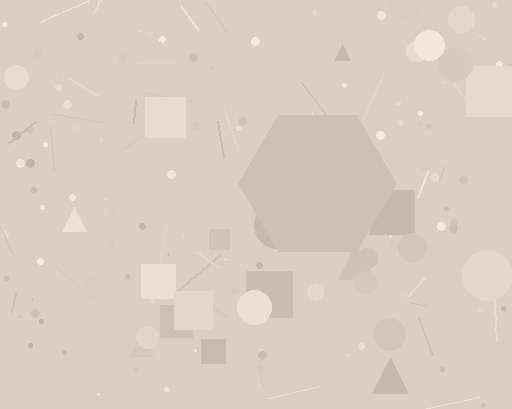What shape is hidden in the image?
A hexagon is hidden in the image.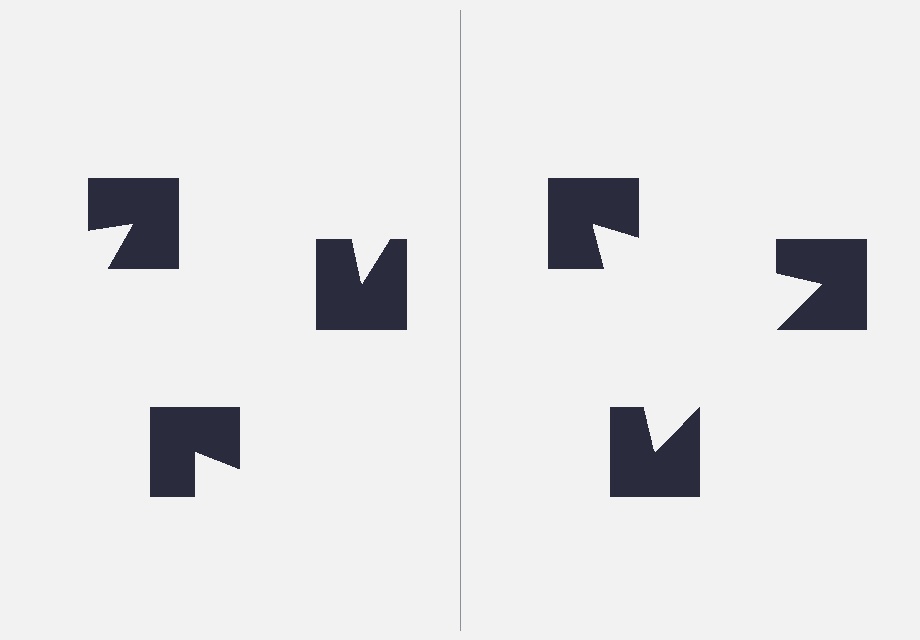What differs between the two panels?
The notched squares are positioned identically on both sides; only the wedge orientations differ. On the right they align to a triangle; on the left they are misaligned.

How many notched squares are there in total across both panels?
6 — 3 on each side.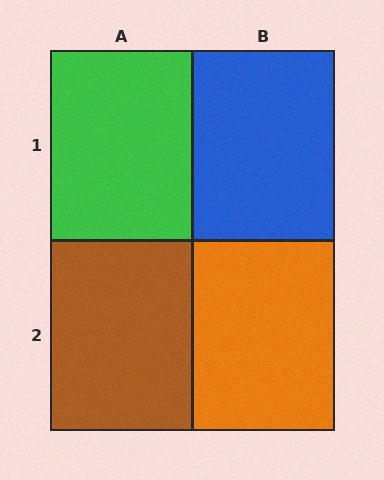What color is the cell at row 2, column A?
Brown.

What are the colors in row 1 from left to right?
Green, blue.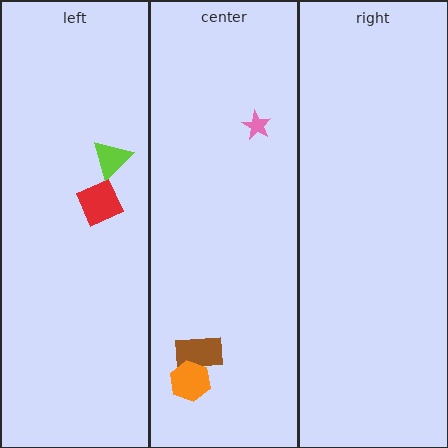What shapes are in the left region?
The lime triangle, the red square.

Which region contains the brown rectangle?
The center region.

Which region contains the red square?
The left region.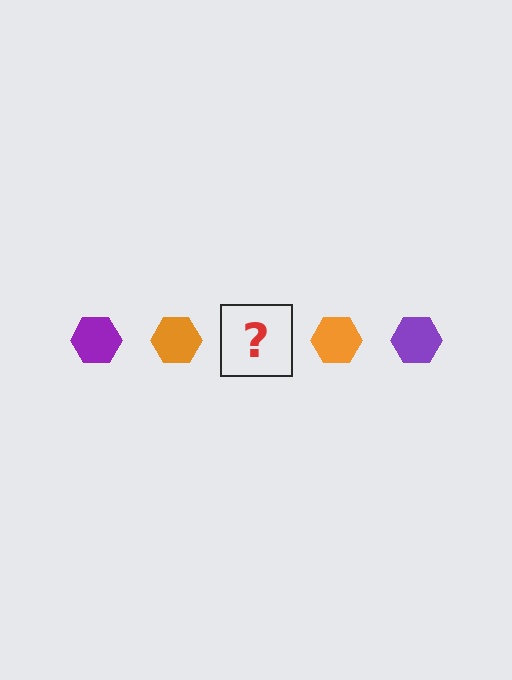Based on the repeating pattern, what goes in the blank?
The blank should be a purple hexagon.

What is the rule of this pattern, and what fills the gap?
The rule is that the pattern cycles through purple, orange hexagons. The gap should be filled with a purple hexagon.